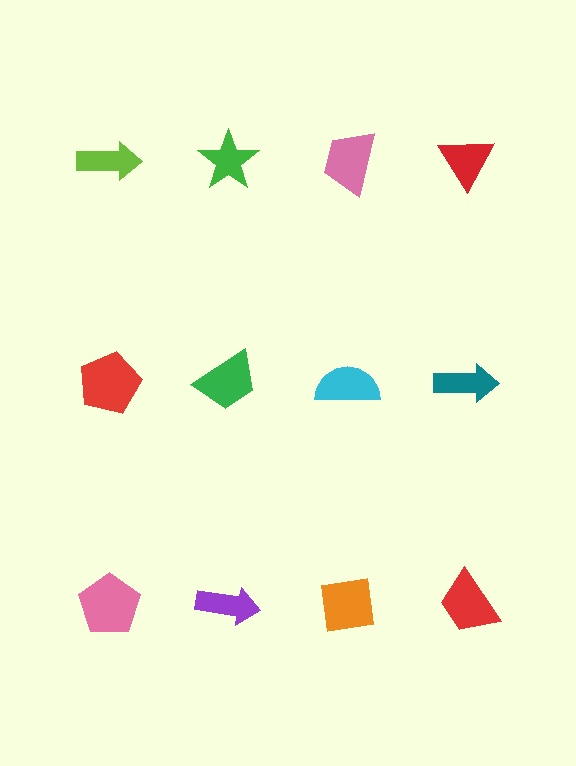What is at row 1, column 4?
A red triangle.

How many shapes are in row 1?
4 shapes.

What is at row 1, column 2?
A green star.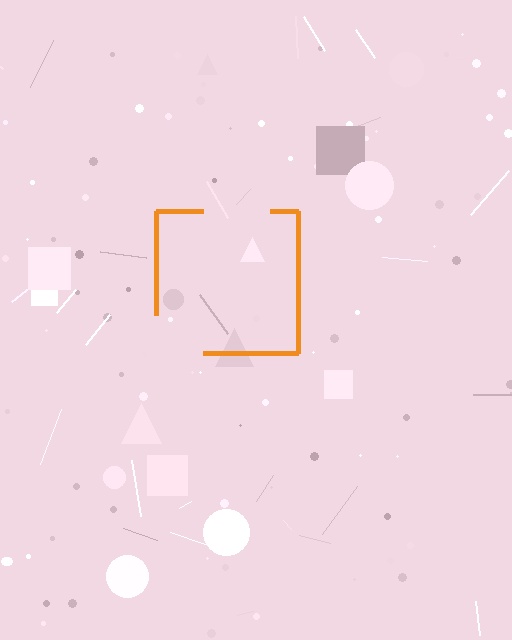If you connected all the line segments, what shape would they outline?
They would outline a square.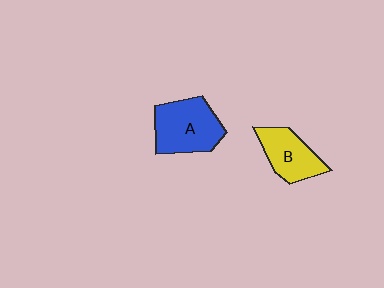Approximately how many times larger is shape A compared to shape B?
Approximately 1.3 times.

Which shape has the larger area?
Shape A (blue).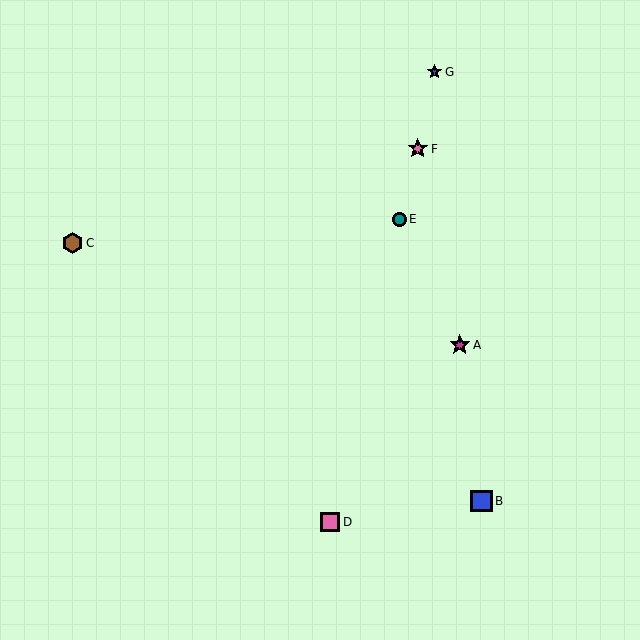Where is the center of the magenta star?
The center of the magenta star is at (460, 345).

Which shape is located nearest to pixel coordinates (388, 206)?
The teal circle (labeled E) at (400, 219) is nearest to that location.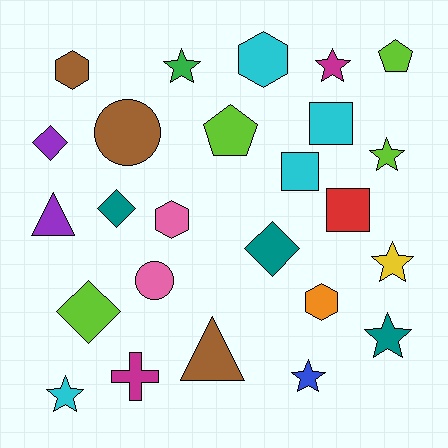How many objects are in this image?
There are 25 objects.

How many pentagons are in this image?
There are 2 pentagons.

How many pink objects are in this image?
There are 2 pink objects.